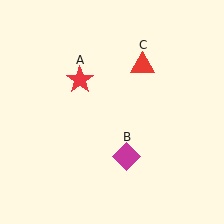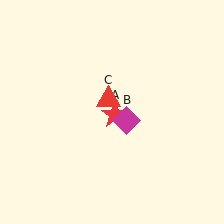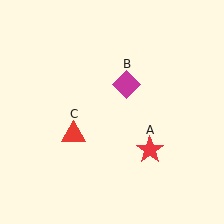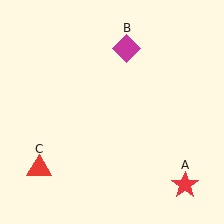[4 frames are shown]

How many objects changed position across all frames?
3 objects changed position: red star (object A), magenta diamond (object B), red triangle (object C).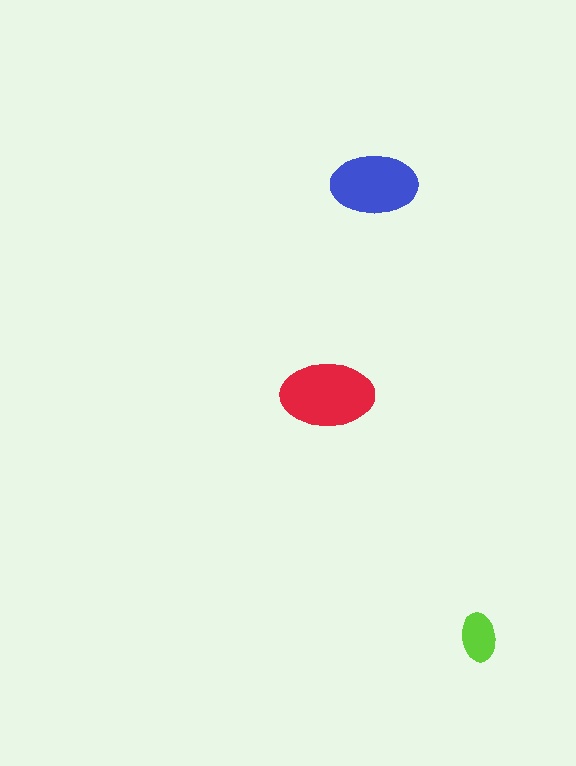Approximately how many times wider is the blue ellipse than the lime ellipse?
About 2 times wider.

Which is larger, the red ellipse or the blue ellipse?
The red one.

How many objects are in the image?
There are 3 objects in the image.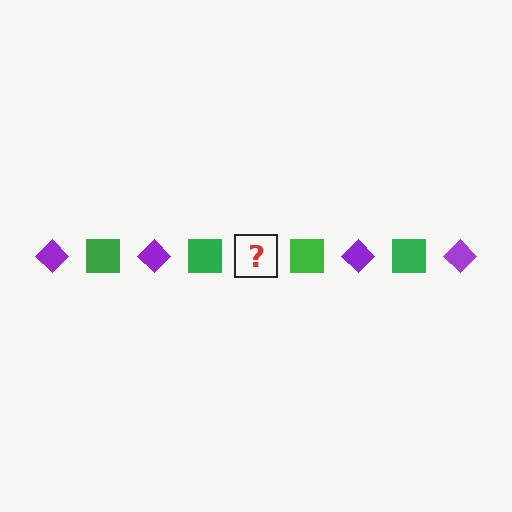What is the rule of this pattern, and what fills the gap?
The rule is that the pattern alternates between purple diamond and green square. The gap should be filled with a purple diamond.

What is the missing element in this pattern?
The missing element is a purple diamond.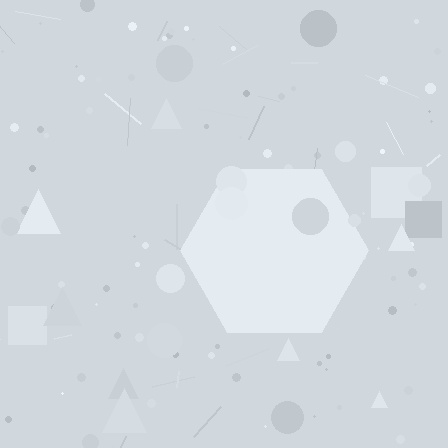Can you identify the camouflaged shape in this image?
The camouflaged shape is a hexagon.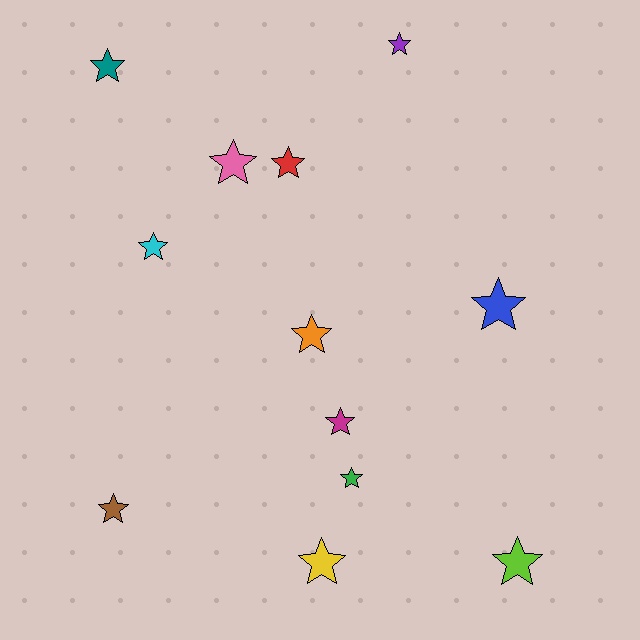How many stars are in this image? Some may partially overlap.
There are 12 stars.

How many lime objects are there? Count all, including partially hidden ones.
There is 1 lime object.